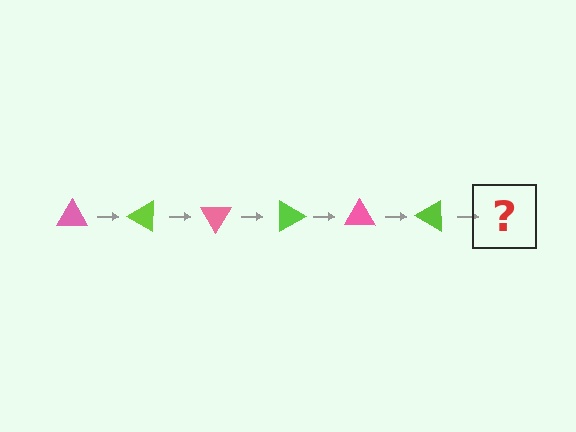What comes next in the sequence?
The next element should be a pink triangle, rotated 180 degrees from the start.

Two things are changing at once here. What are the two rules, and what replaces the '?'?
The two rules are that it rotates 30 degrees each step and the color cycles through pink and lime. The '?' should be a pink triangle, rotated 180 degrees from the start.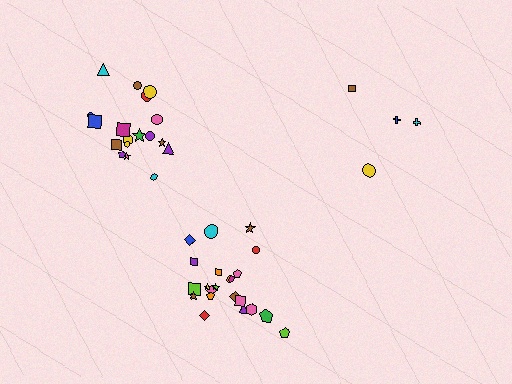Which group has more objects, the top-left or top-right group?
The top-left group.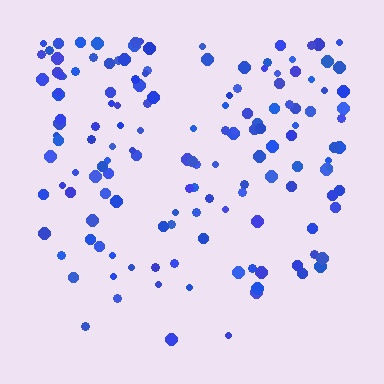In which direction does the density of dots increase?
From bottom to top, with the top side densest.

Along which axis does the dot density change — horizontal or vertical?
Vertical.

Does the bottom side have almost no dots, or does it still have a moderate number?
Still a moderate number, just noticeably fewer than the top.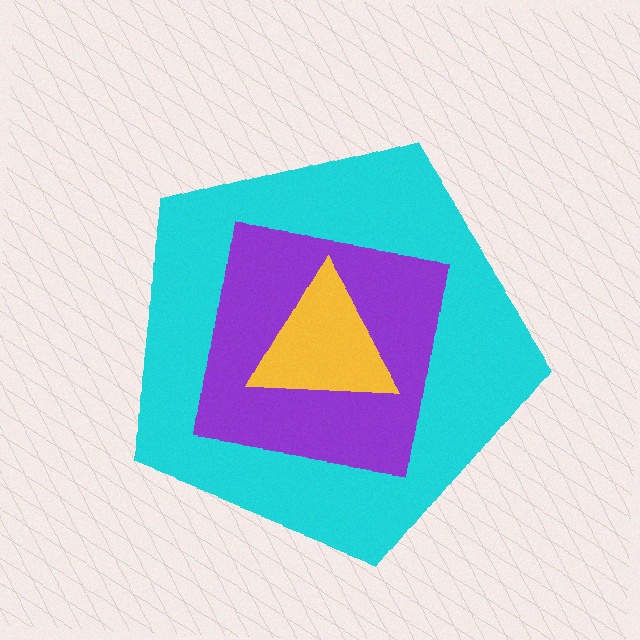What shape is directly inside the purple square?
The yellow triangle.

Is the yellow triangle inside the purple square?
Yes.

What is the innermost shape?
The yellow triangle.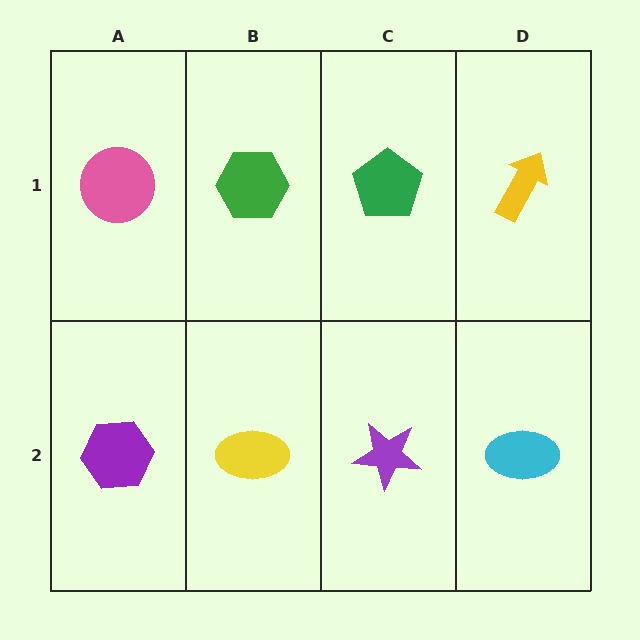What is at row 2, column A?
A purple hexagon.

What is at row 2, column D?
A cyan ellipse.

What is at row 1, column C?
A green pentagon.